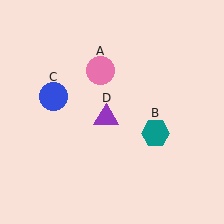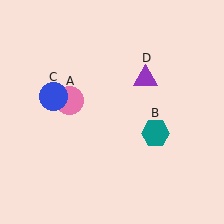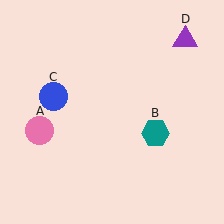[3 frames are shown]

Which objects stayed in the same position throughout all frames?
Teal hexagon (object B) and blue circle (object C) remained stationary.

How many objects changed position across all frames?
2 objects changed position: pink circle (object A), purple triangle (object D).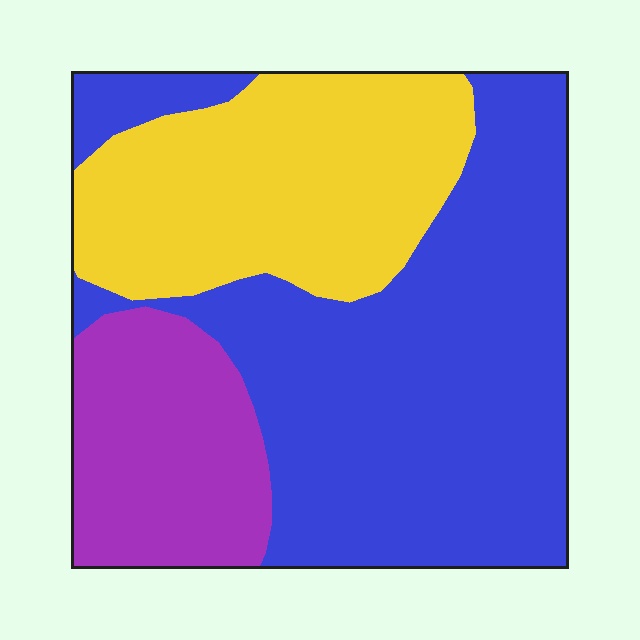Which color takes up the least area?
Purple, at roughly 20%.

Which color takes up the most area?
Blue, at roughly 50%.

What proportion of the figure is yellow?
Yellow takes up about one third (1/3) of the figure.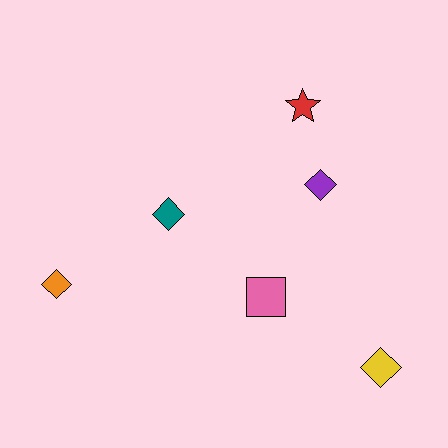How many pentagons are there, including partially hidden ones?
There are no pentagons.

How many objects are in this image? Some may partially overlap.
There are 6 objects.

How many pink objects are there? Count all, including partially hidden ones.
There is 1 pink object.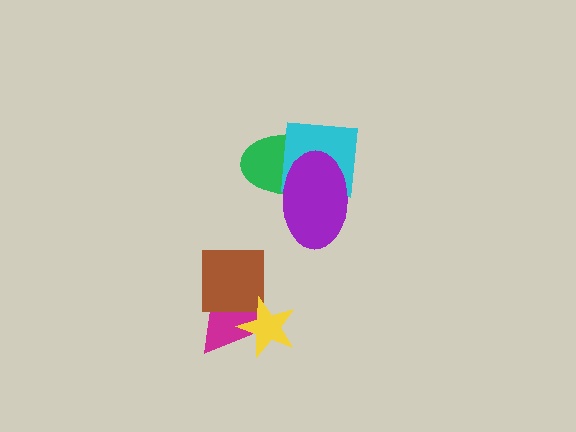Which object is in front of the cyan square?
The purple ellipse is in front of the cyan square.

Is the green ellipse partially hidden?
Yes, it is partially covered by another shape.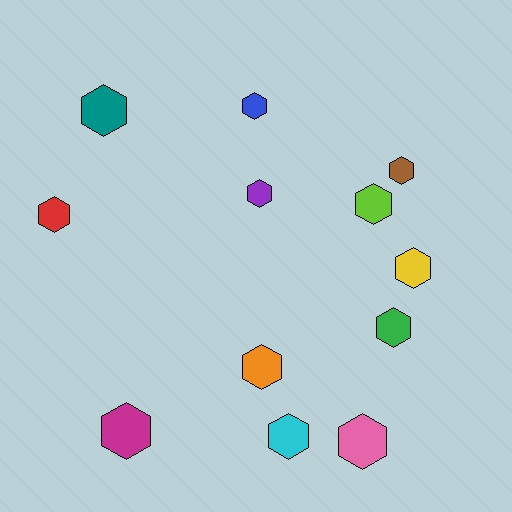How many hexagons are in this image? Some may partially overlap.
There are 12 hexagons.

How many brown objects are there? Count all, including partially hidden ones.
There is 1 brown object.